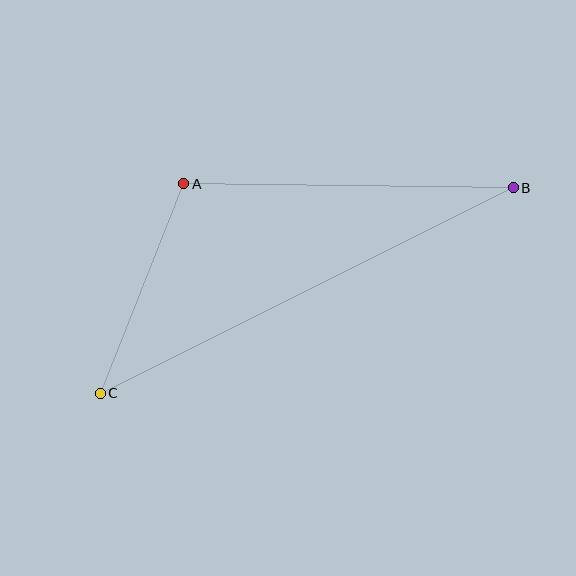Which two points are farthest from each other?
Points B and C are farthest from each other.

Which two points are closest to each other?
Points A and C are closest to each other.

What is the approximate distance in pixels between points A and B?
The distance between A and B is approximately 329 pixels.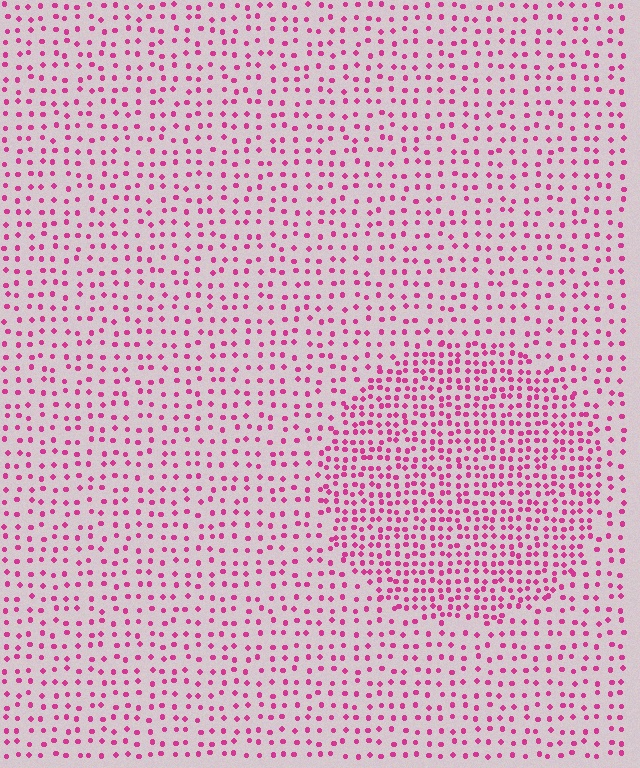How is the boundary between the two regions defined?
The boundary is defined by a change in element density (approximately 1.9x ratio). All elements are the same color, size, and shape.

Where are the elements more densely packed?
The elements are more densely packed inside the circle boundary.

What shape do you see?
I see a circle.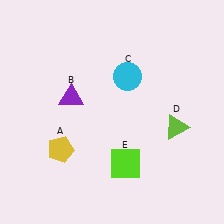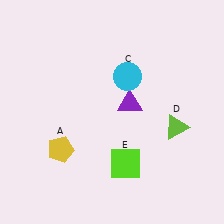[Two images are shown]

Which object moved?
The purple triangle (B) moved right.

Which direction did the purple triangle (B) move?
The purple triangle (B) moved right.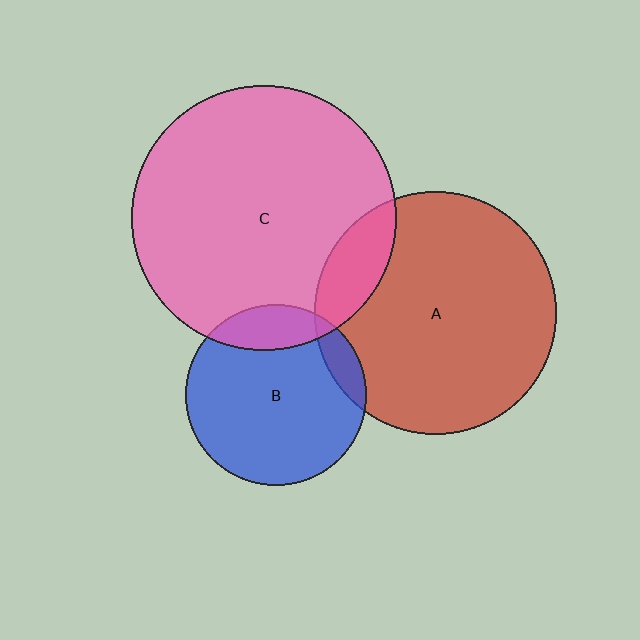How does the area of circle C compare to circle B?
Approximately 2.1 times.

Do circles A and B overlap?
Yes.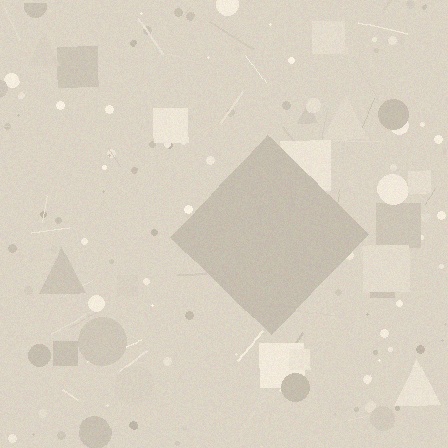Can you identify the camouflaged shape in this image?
The camouflaged shape is a diamond.